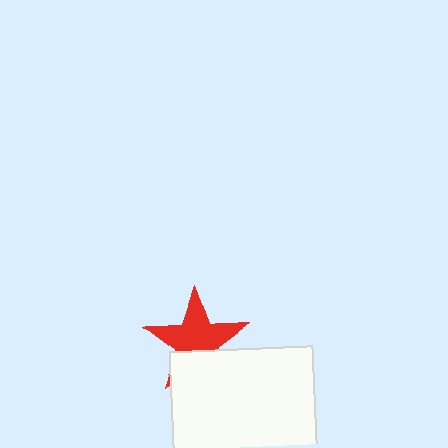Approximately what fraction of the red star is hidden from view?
Roughly 33% of the red star is hidden behind the white rectangle.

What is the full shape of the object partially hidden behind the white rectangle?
The partially hidden object is a red star.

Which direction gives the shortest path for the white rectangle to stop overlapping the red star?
Moving down gives the shortest separation.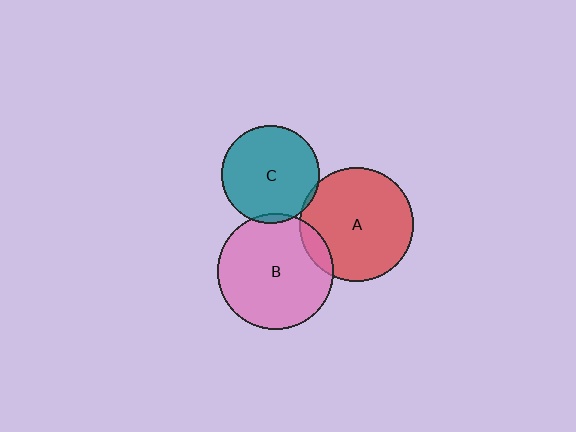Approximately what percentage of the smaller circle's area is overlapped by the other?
Approximately 5%.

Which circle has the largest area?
Circle B (pink).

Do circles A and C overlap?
Yes.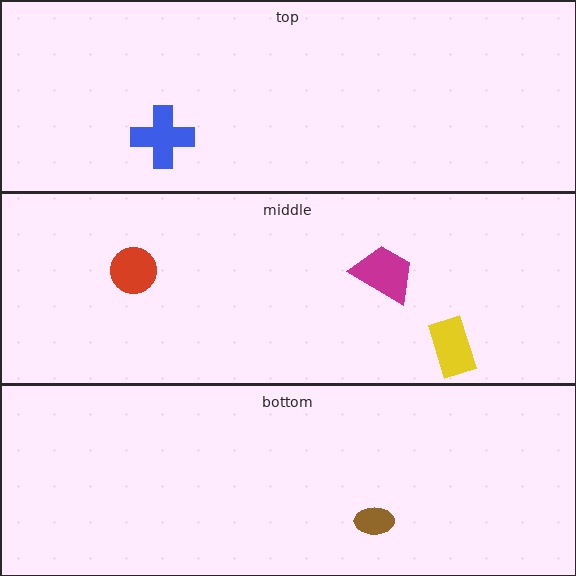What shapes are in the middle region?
The magenta trapezoid, the yellow rectangle, the red circle.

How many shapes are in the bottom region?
1.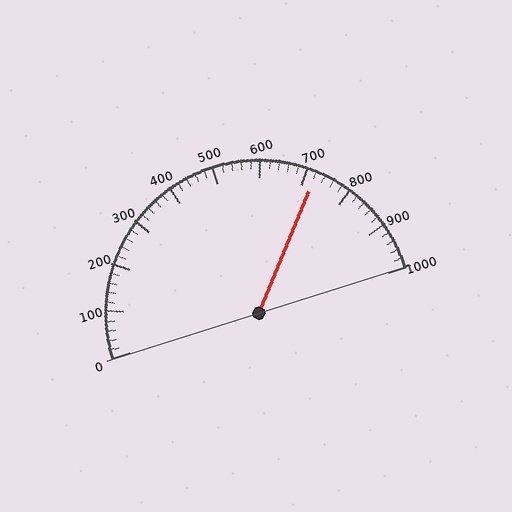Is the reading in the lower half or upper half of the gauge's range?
The reading is in the upper half of the range (0 to 1000).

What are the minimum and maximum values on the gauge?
The gauge ranges from 0 to 1000.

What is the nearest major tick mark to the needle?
The nearest major tick mark is 700.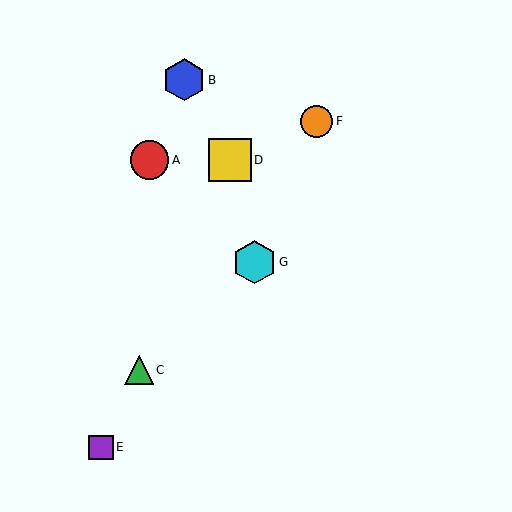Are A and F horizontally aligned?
No, A is at y≈160 and F is at y≈121.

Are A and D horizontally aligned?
Yes, both are at y≈160.